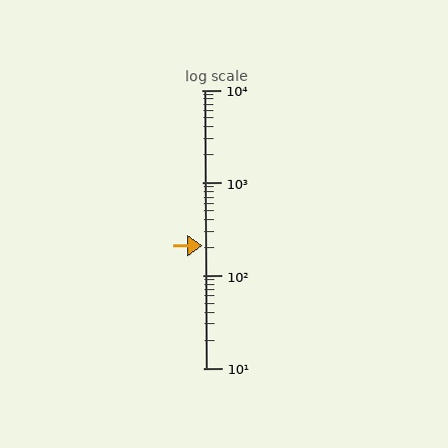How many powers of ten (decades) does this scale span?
The scale spans 3 decades, from 10 to 10000.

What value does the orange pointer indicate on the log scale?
The pointer indicates approximately 210.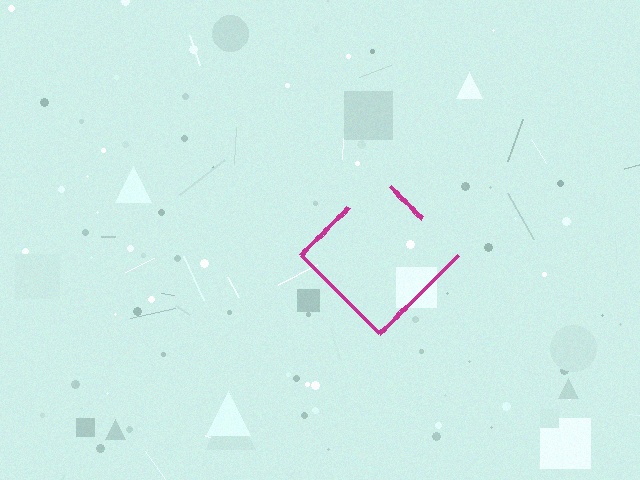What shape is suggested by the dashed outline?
The dashed outline suggests a diamond.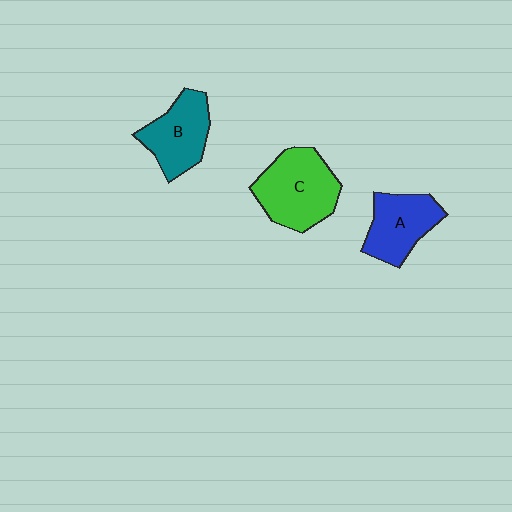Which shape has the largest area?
Shape C (green).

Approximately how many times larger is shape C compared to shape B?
Approximately 1.3 times.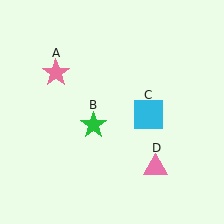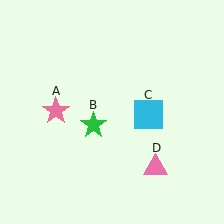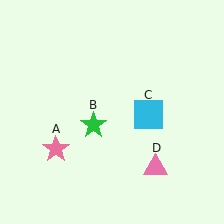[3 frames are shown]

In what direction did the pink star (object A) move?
The pink star (object A) moved down.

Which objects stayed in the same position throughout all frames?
Green star (object B) and cyan square (object C) and pink triangle (object D) remained stationary.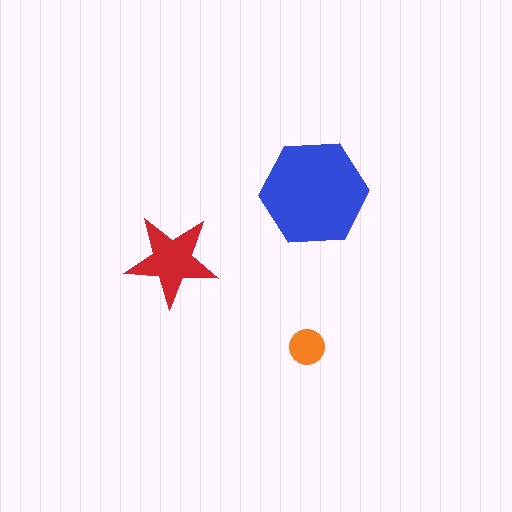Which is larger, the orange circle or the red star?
The red star.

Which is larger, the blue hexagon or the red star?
The blue hexagon.